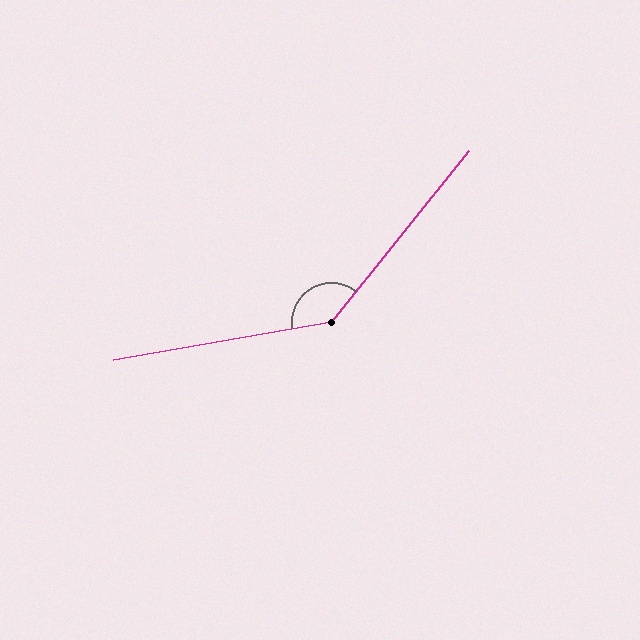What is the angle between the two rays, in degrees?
Approximately 139 degrees.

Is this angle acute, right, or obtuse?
It is obtuse.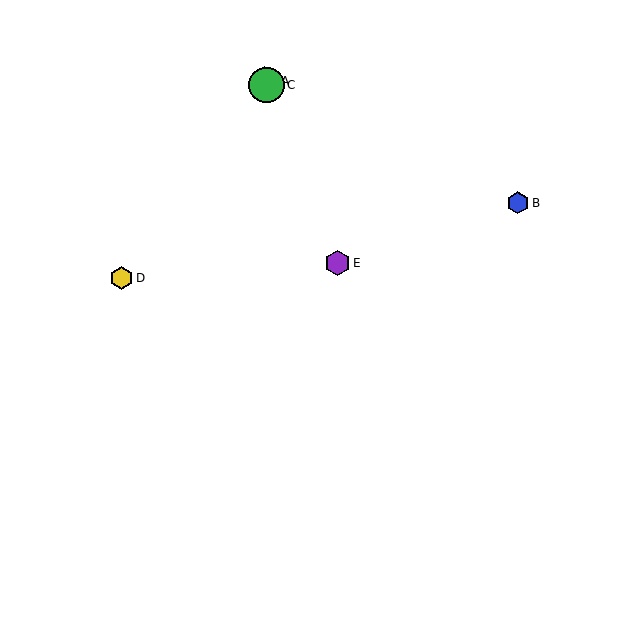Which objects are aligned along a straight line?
Objects A, C, E are aligned along a straight line.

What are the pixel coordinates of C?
Object C is at (266, 85).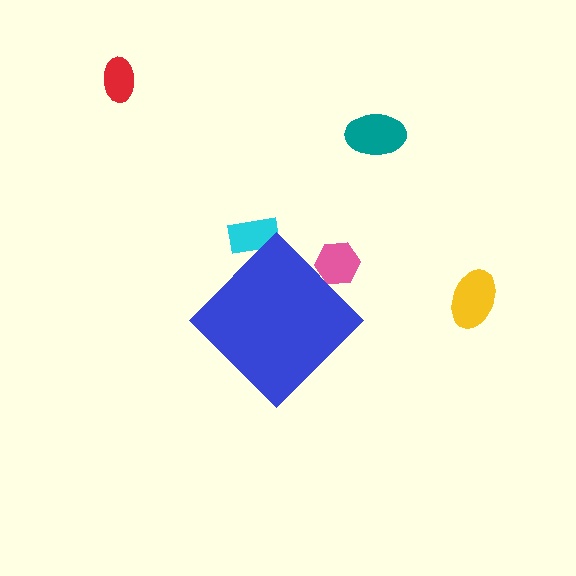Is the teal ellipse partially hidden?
No, the teal ellipse is fully visible.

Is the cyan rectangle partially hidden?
Yes, the cyan rectangle is partially hidden behind the blue diamond.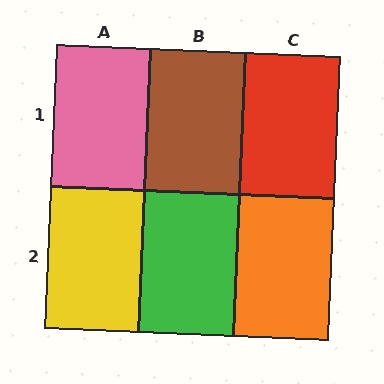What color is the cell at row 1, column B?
Brown.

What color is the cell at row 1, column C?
Red.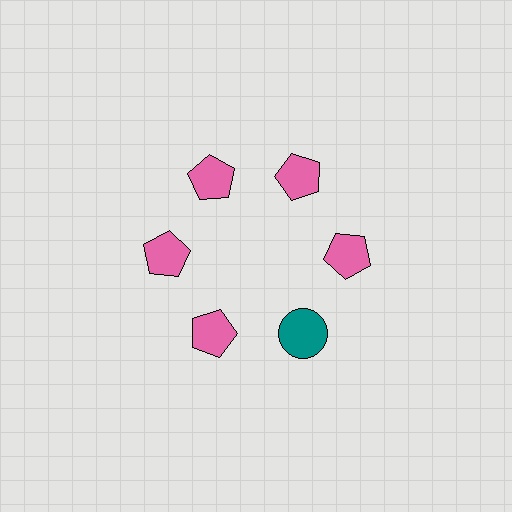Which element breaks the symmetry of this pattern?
The teal circle at roughly the 5 o'clock position breaks the symmetry. All other shapes are pink pentagons.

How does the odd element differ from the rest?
It differs in both color (teal instead of pink) and shape (circle instead of pentagon).